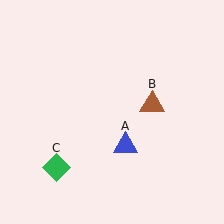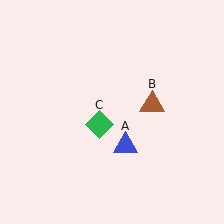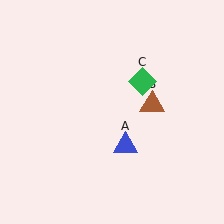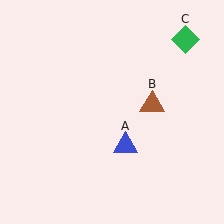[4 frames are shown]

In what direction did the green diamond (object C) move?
The green diamond (object C) moved up and to the right.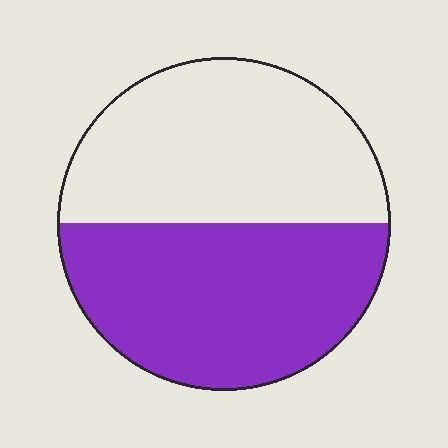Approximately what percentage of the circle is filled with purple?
Approximately 50%.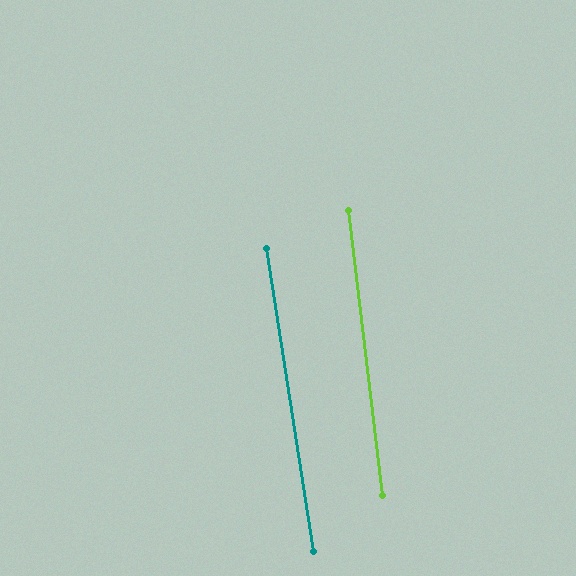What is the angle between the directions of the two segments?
Approximately 2 degrees.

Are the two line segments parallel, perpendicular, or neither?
Parallel — their directions differ by only 2.0°.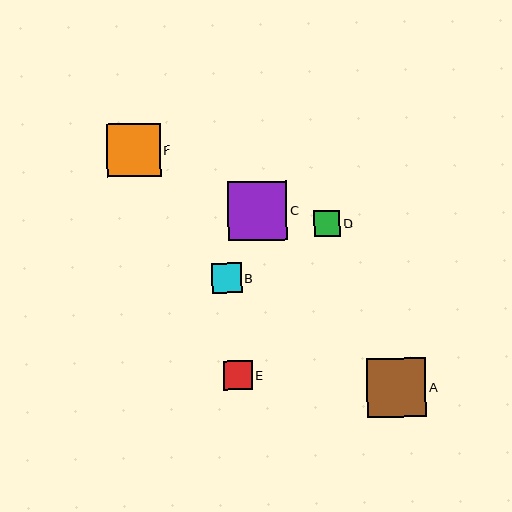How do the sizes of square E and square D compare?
Square E and square D are approximately the same size.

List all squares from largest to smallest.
From largest to smallest: A, C, F, B, E, D.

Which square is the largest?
Square A is the largest with a size of approximately 60 pixels.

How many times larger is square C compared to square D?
Square C is approximately 2.3 times the size of square D.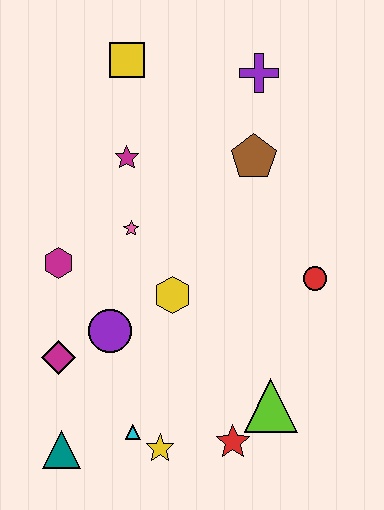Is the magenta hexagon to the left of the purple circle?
Yes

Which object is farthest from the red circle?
The teal triangle is farthest from the red circle.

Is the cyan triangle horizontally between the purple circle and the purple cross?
Yes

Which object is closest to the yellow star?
The cyan triangle is closest to the yellow star.